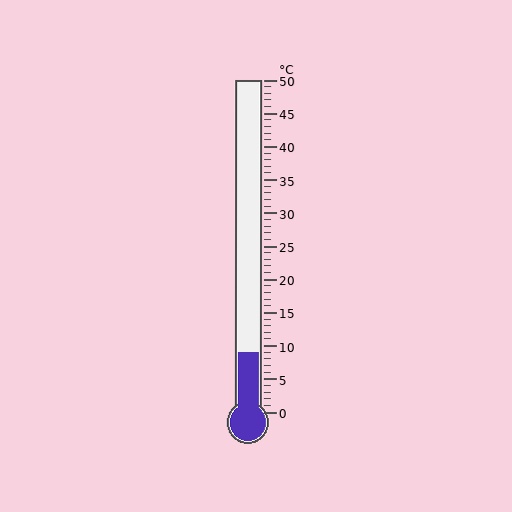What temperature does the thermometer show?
The thermometer shows approximately 9°C.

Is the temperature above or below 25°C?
The temperature is below 25°C.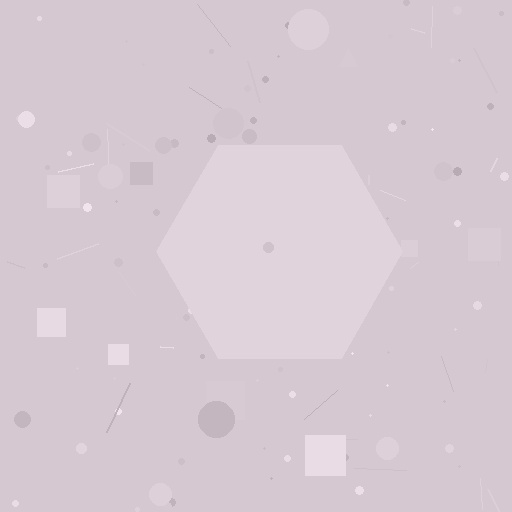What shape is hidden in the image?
A hexagon is hidden in the image.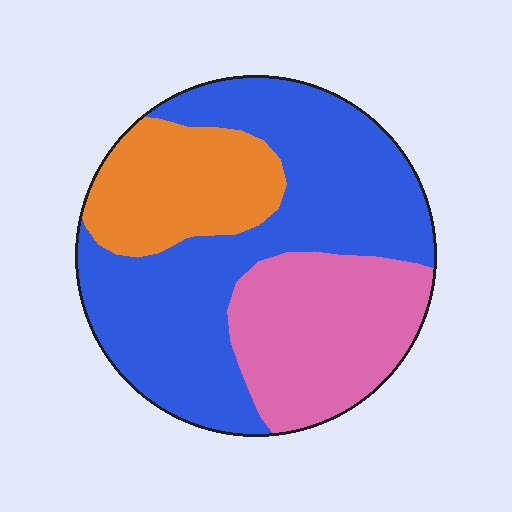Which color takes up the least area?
Orange, at roughly 20%.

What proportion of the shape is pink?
Pink covers roughly 25% of the shape.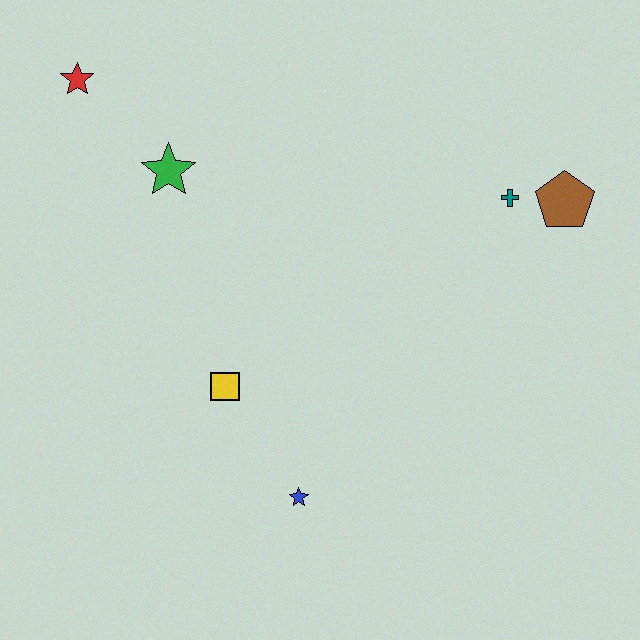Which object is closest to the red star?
The green star is closest to the red star.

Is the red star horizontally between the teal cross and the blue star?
No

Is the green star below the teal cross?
No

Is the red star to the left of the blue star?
Yes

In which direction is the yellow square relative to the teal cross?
The yellow square is to the left of the teal cross.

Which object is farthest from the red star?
The brown pentagon is farthest from the red star.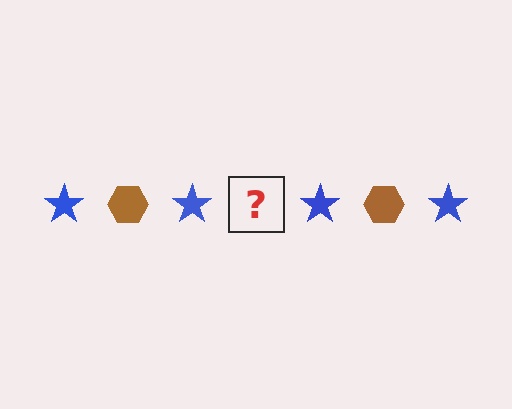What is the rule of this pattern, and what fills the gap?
The rule is that the pattern alternates between blue star and brown hexagon. The gap should be filled with a brown hexagon.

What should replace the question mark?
The question mark should be replaced with a brown hexagon.